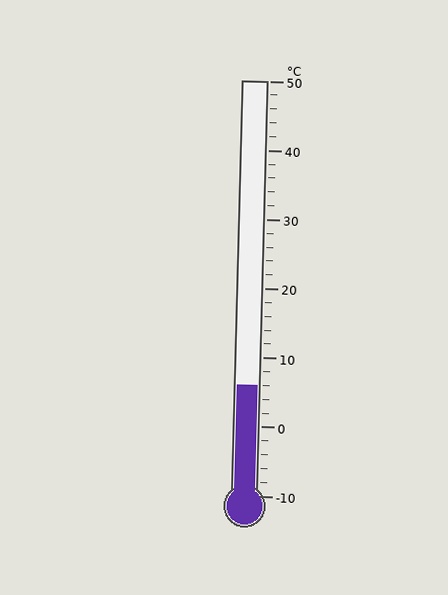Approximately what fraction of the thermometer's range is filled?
The thermometer is filled to approximately 25% of its range.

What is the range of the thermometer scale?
The thermometer scale ranges from -10°C to 50°C.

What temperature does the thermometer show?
The thermometer shows approximately 6°C.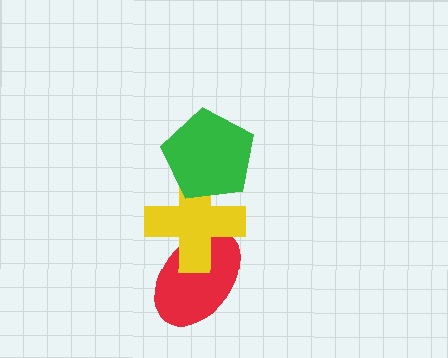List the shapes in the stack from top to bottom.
From top to bottom: the green pentagon, the yellow cross, the red ellipse.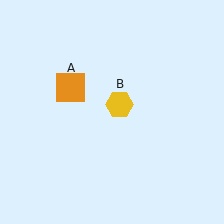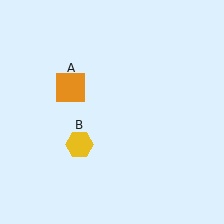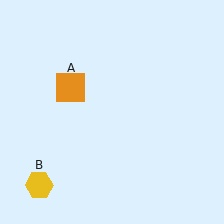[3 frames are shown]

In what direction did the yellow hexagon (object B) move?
The yellow hexagon (object B) moved down and to the left.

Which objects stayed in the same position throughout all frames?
Orange square (object A) remained stationary.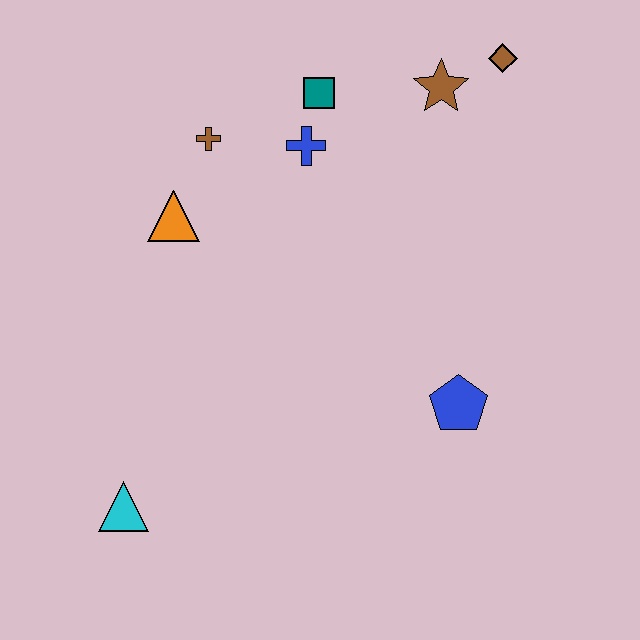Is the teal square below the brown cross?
No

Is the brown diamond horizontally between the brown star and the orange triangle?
No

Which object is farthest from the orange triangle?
The brown diamond is farthest from the orange triangle.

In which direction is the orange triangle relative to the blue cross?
The orange triangle is to the left of the blue cross.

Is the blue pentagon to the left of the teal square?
No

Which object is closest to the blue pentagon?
The blue cross is closest to the blue pentagon.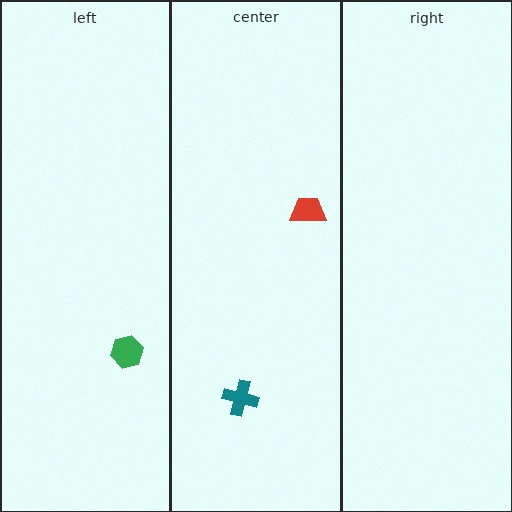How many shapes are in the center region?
2.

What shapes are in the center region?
The teal cross, the red trapezoid.